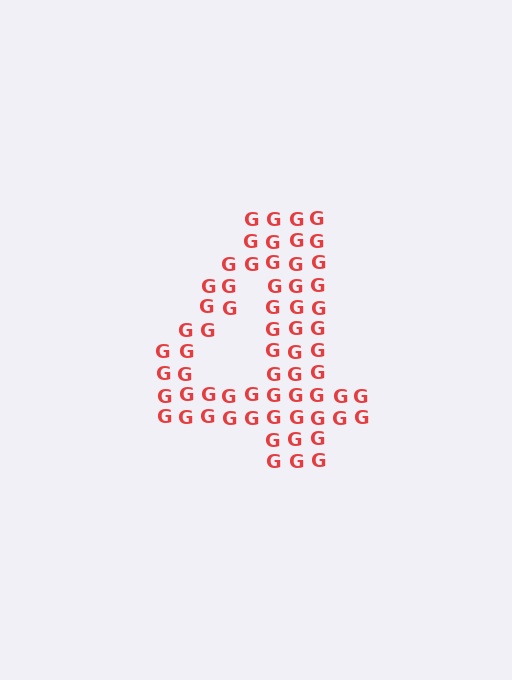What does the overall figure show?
The overall figure shows the digit 4.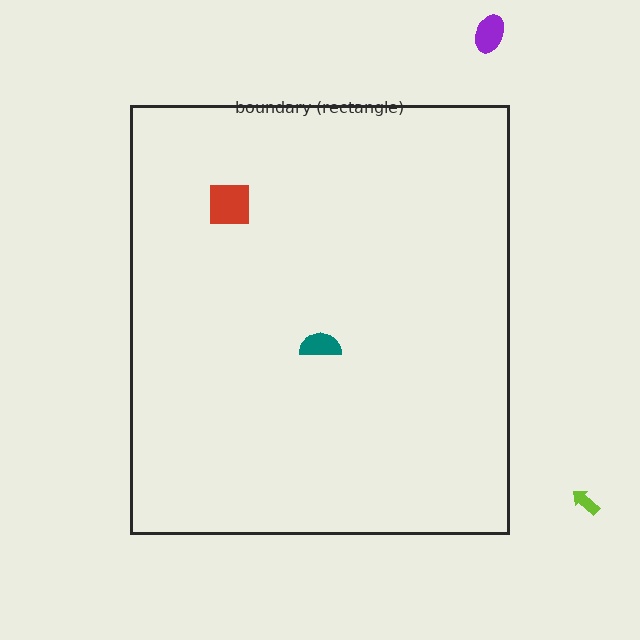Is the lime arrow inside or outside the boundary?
Outside.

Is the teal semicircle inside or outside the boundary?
Inside.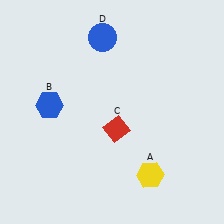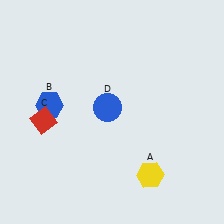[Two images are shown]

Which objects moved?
The objects that moved are: the red diamond (C), the blue circle (D).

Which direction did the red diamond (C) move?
The red diamond (C) moved left.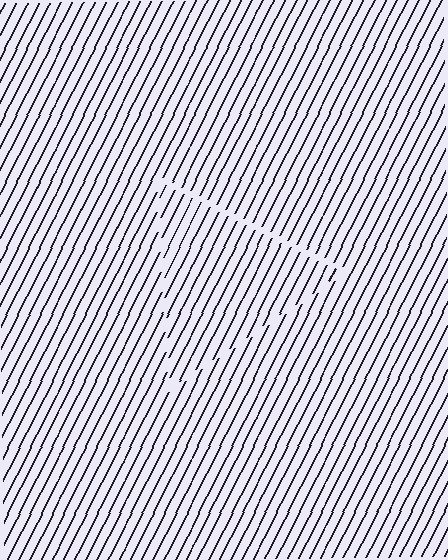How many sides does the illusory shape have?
3 sides — the line-ends trace a triangle.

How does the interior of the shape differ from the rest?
The interior of the shape contains the same grating, shifted by half a period — the contour is defined by the phase discontinuity where line-ends from the inner and outer gratings abut.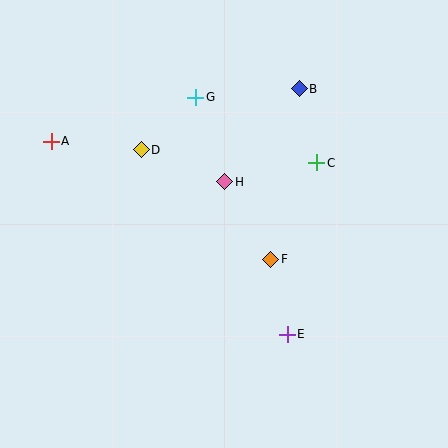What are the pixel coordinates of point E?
Point E is at (287, 334).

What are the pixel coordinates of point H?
Point H is at (225, 182).